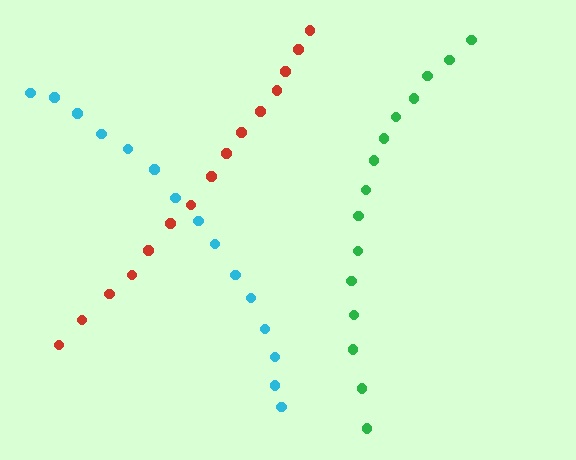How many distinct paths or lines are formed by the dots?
There are 3 distinct paths.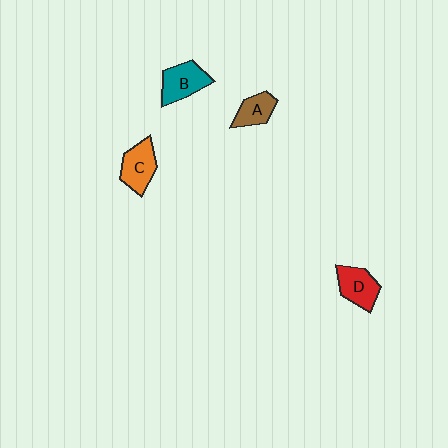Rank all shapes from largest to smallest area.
From largest to smallest: B (teal), C (orange), D (red), A (brown).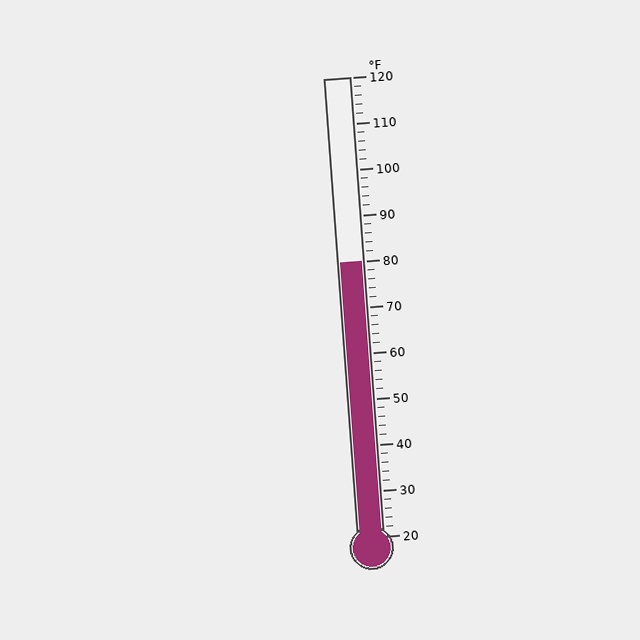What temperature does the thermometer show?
The thermometer shows approximately 80°F.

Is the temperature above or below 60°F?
The temperature is above 60°F.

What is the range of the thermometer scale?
The thermometer scale ranges from 20°F to 120°F.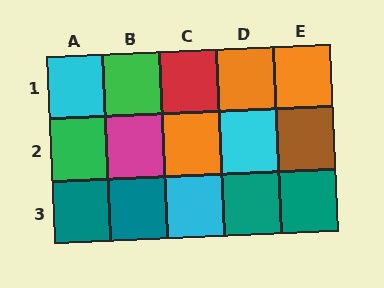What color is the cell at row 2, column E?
Brown.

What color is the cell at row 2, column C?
Orange.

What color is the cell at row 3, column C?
Cyan.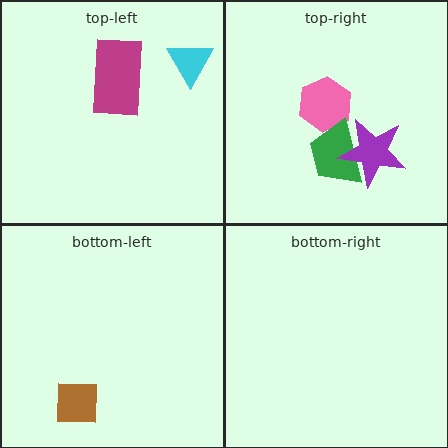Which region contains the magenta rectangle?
The top-left region.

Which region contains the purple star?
The top-right region.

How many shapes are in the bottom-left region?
1.